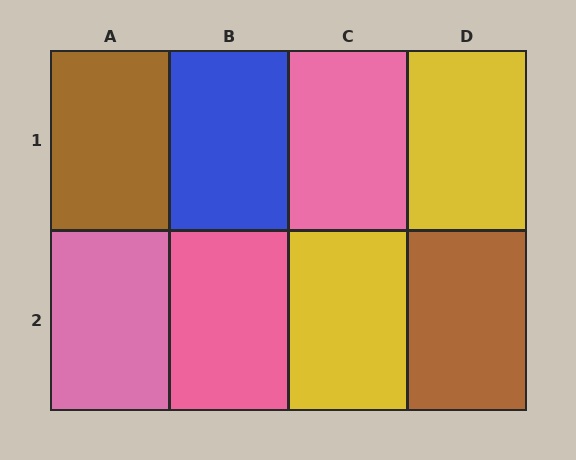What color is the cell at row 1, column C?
Pink.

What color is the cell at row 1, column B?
Blue.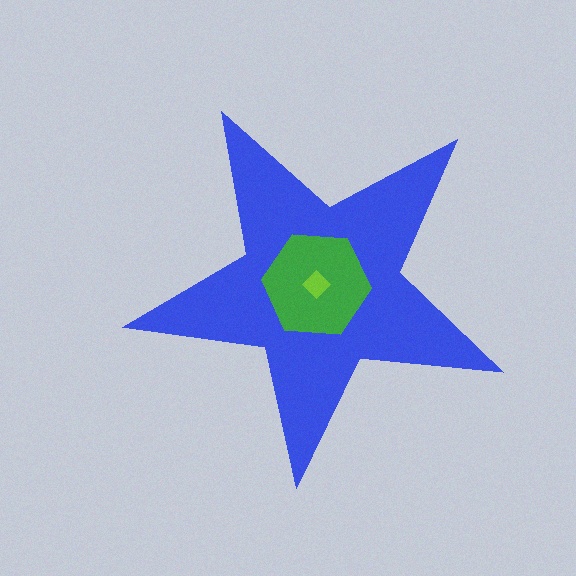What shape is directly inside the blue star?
The green hexagon.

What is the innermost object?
The lime diamond.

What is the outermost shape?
The blue star.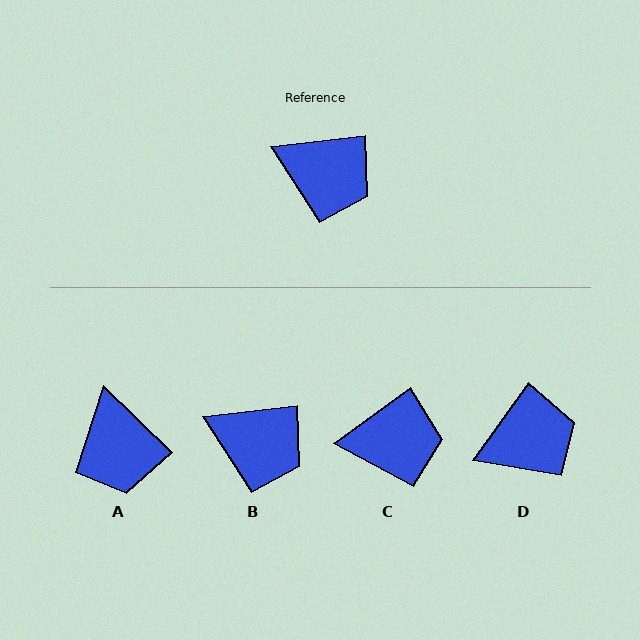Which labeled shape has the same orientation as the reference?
B.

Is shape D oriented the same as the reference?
No, it is off by about 47 degrees.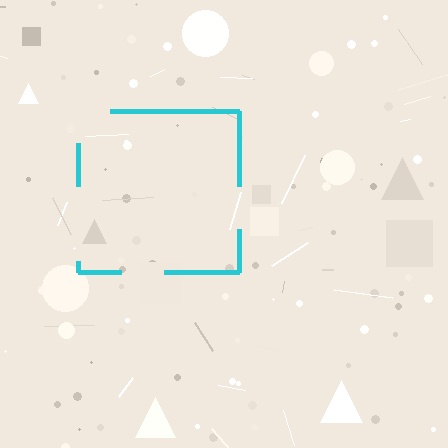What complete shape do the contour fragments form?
The contour fragments form a square.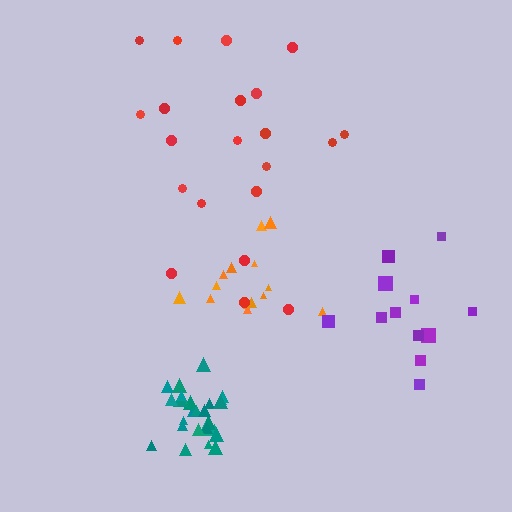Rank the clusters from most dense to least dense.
teal, orange, purple, red.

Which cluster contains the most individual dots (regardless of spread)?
Teal (27).